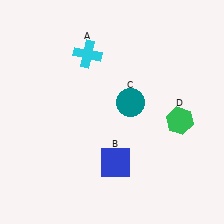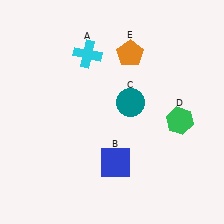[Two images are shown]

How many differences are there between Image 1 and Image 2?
There is 1 difference between the two images.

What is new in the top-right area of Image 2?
An orange pentagon (E) was added in the top-right area of Image 2.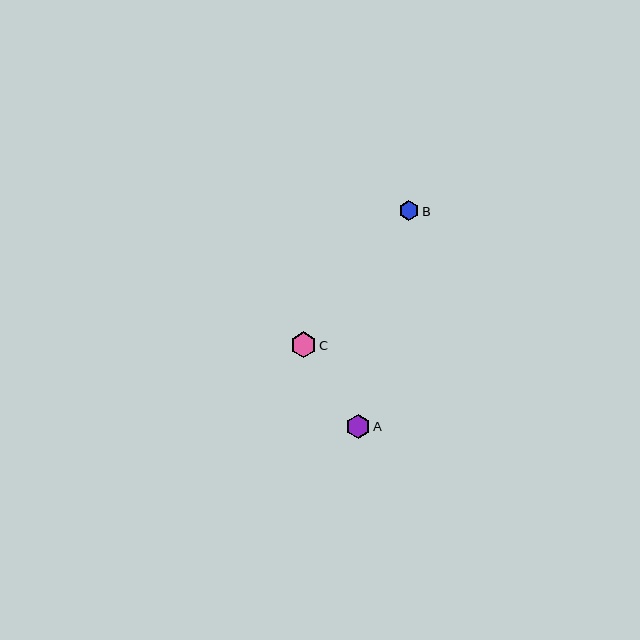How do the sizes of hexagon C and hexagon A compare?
Hexagon C and hexagon A are approximately the same size.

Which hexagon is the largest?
Hexagon C is the largest with a size of approximately 26 pixels.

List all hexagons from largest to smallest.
From largest to smallest: C, A, B.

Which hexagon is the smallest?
Hexagon B is the smallest with a size of approximately 20 pixels.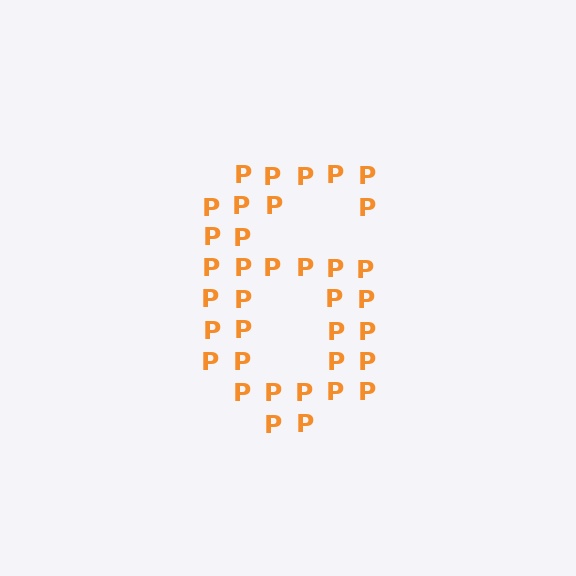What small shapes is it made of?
It is made of small letter P's.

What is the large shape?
The large shape is the digit 6.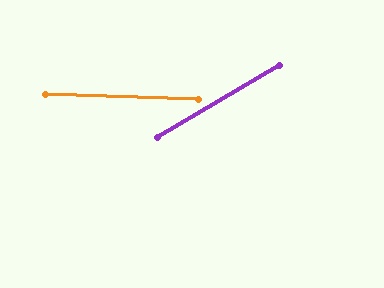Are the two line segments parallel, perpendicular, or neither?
Neither parallel nor perpendicular — they differ by about 32°.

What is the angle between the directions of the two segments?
Approximately 32 degrees.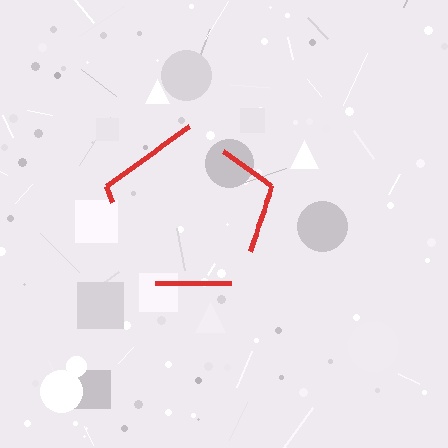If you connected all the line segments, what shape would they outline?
They would outline a pentagon.